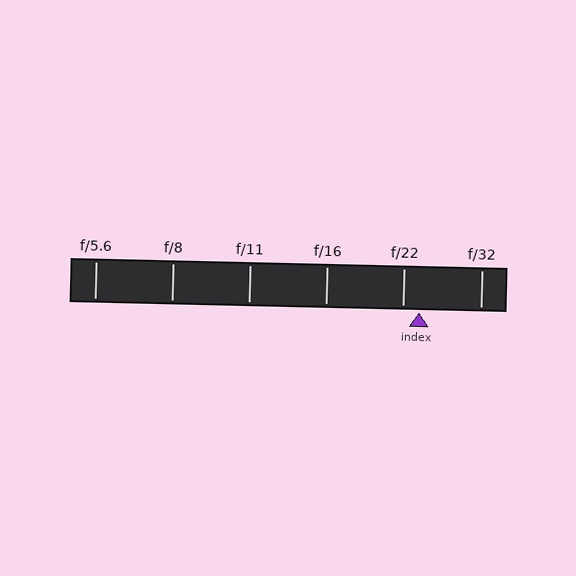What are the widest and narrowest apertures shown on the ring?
The widest aperture shown is f/5.6 and the narrowest is f/32.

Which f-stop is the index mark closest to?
The index mark is closest to f/22.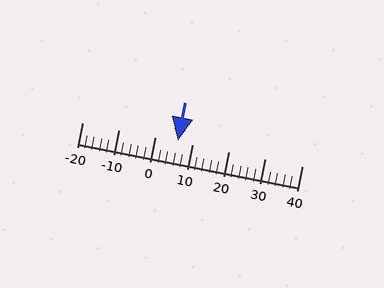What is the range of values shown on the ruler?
The ruler shows values from -20 to 40.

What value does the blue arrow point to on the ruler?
The blue arrow points to approximately 6.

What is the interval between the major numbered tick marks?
The major tick marks are spaced 10 units apart.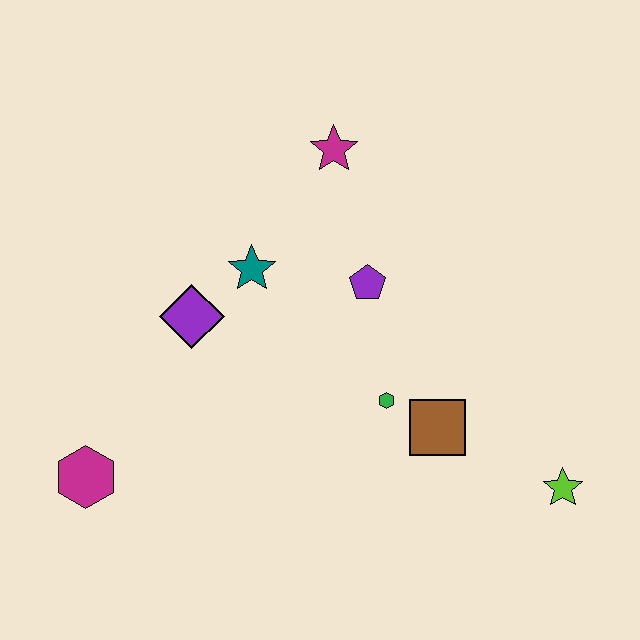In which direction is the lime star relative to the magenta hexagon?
The lime star is to the right of the magenta hexagon.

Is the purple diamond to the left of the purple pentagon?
Yes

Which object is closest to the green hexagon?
The brown square is closest to the green hexagon.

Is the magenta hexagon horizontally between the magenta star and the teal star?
No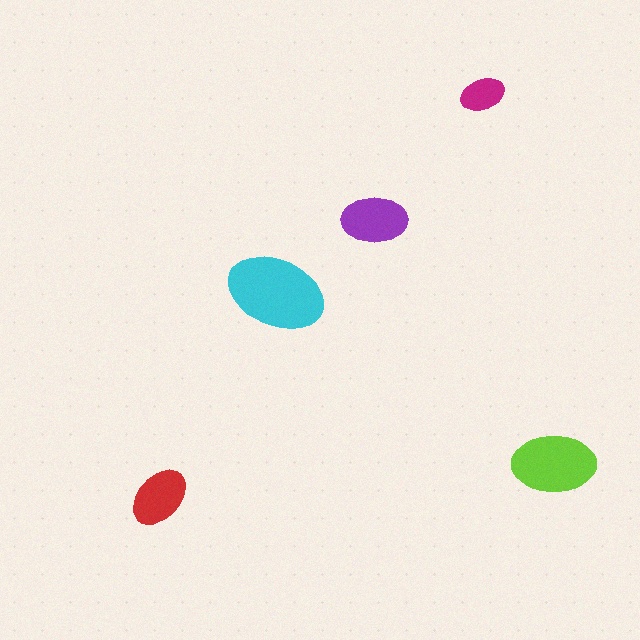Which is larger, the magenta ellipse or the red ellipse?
The red one.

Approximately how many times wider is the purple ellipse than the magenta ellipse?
About 1.5 times wider.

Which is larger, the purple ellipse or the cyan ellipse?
The cyan one.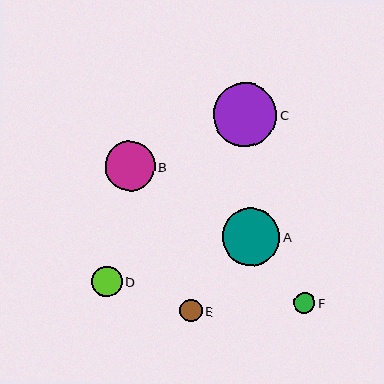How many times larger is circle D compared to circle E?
Circle D is approximately 1.4 times the size of circle E.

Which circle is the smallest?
Circle F is the smallest with a size of approximately 21 pixels.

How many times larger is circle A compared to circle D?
Circle A is approximately 1.9 times the size of circle D.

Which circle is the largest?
Circle C is the largest with a size of approximately 63 pixels.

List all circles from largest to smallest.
From largest to smallest: C, A, B, D, E, F.